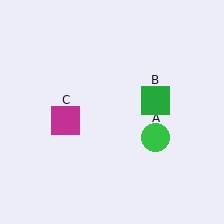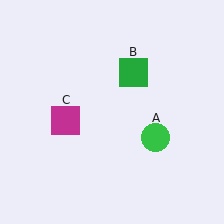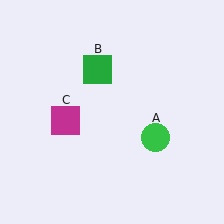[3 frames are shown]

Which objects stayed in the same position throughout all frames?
Green circle (object A) and magenta square (object C) remained stationary.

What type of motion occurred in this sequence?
The green square (object B) rotated counterclockwise around the center of the scene.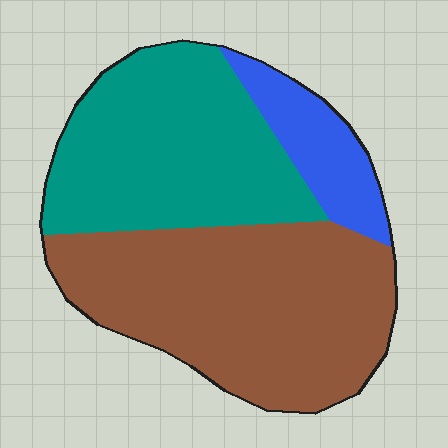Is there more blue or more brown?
Brown.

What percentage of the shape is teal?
Teal takes up between a quarter and a half of the shape.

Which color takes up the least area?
Blue, at roughly 10%.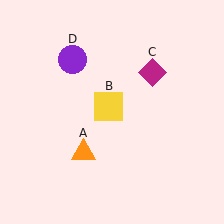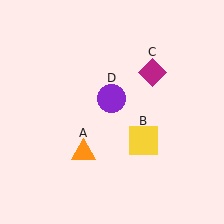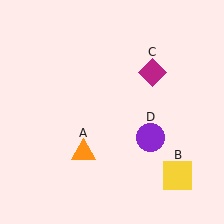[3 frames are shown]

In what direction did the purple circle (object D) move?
The purple circle (object D) moved down and to the right.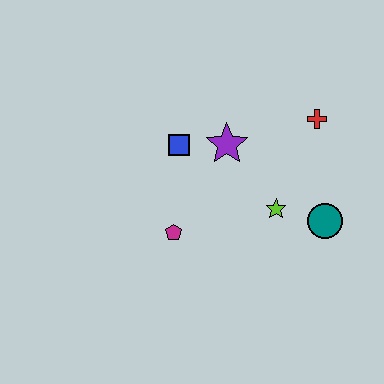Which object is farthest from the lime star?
The blue square is farthest from the lime star.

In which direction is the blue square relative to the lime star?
The blue square is to the left of the lime star.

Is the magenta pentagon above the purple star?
No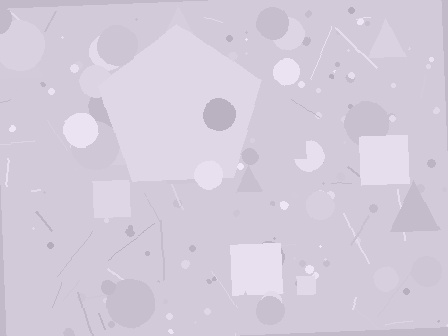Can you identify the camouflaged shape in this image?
The camouflaged shape is a pentagon.